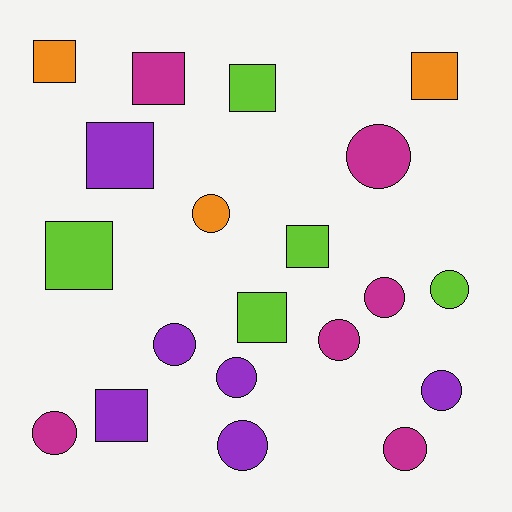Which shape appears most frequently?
Circle, with 11 objects.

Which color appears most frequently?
Purple, with 6 objects.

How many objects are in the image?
There are 20 objects.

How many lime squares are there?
There are 4 lime squares.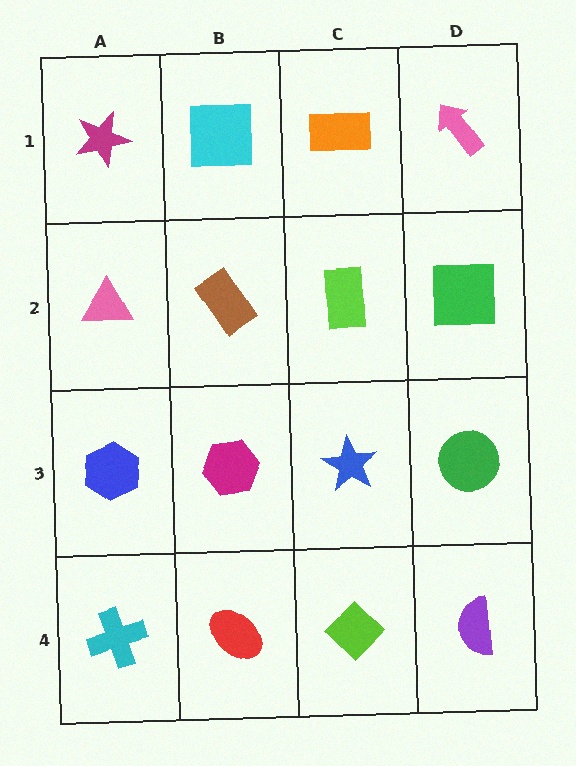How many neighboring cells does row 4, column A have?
2.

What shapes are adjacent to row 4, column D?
A green circle (row 3, column D), a lime diamond (row 4, column C).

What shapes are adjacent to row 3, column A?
A pink triangle (row 2, column A), a cyan cross (row 4, column A), a magenta hexagon (row 3, column B).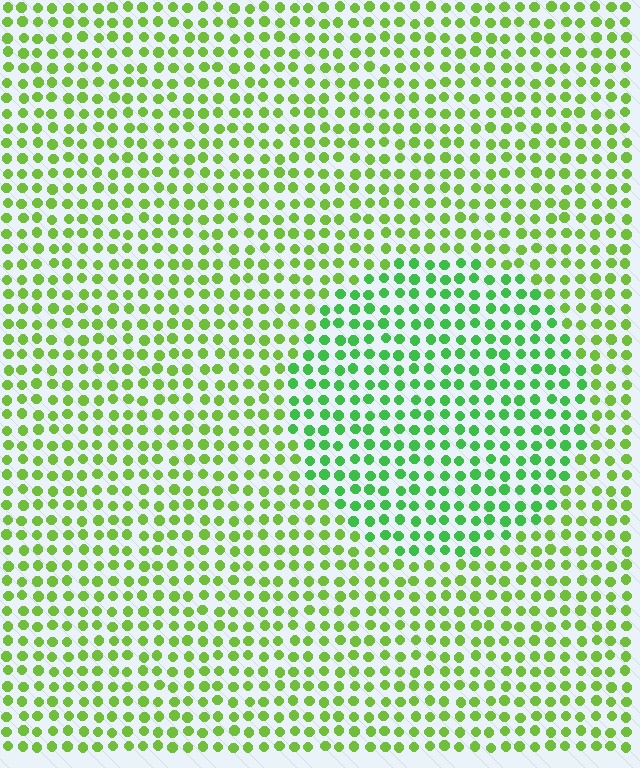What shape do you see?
I see a circle.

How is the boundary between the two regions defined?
The boundary is defined purely by a slight shift in hue (about 29 degrees). Spacing, size, and orientation are identical on both sides.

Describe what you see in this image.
The image is filled with small lime elements in a uniform arrangement. A circle-shaped region is visible where the elements are tinted to a slightly different hue, forming a subtle color boundary.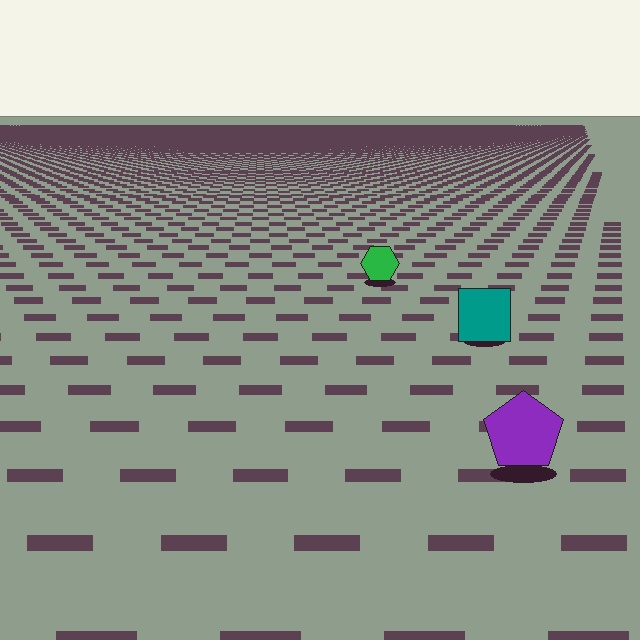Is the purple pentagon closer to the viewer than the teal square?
Yes. The purple pentagon is closer — you can tell from the texture gradient: the ground texture is coarser near it.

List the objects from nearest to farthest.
From nearest to farthest: the purple pentagon, the teal square, the green hexagon.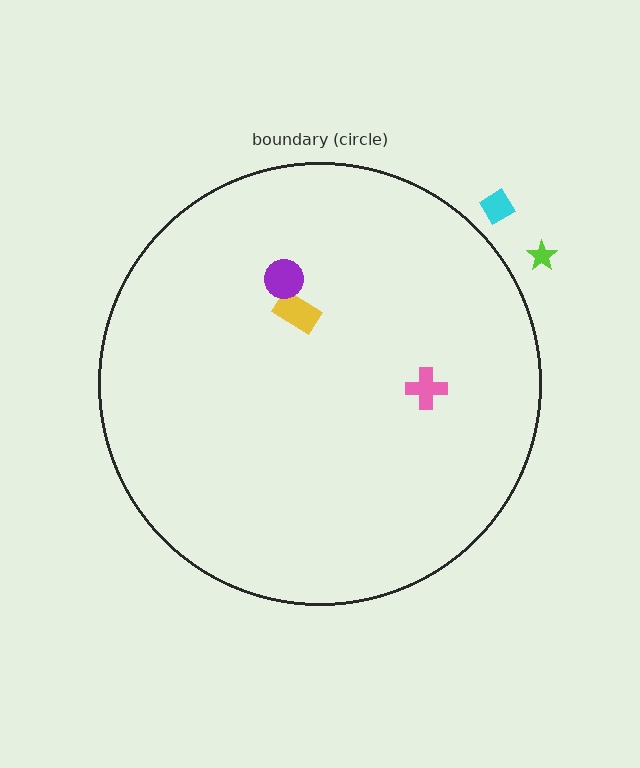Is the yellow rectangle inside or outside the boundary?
Inside.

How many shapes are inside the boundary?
3 inside, 2 outside.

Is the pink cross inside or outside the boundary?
Inside.